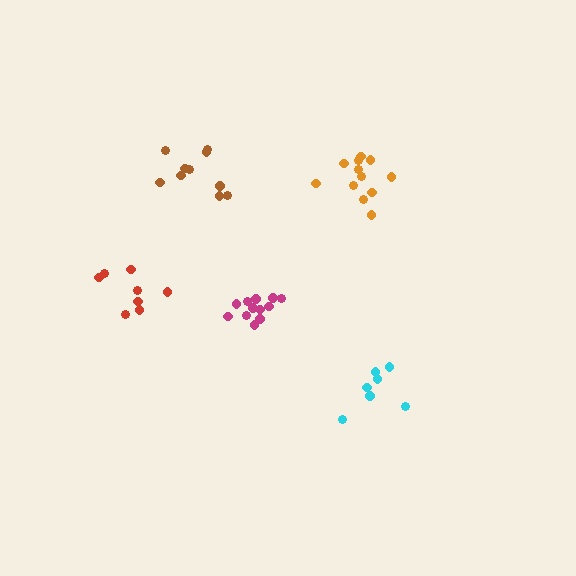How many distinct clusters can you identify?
There are 5 distinct clusters.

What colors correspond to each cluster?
The clusters are colored: cyan, brown, magenta, orange, red.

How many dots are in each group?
Group 1: 7 dots, Group 2: 10 dots, Group 3: 12 dots, Group 4: 12 dots, Group 5: 8 dots (49 total).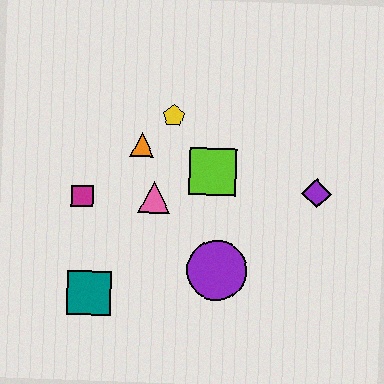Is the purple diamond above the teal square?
Yes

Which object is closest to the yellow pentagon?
The orange triangle is closest to the yellow pentagon.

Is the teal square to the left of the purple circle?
Yes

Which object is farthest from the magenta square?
The purple diamond is farthest from the magenta square.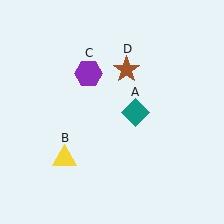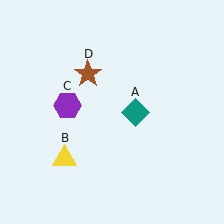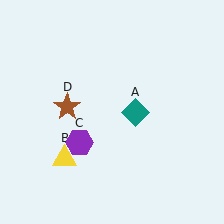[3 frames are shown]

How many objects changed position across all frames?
2 objects changed position: purple hexagon (object C), brown star (object D).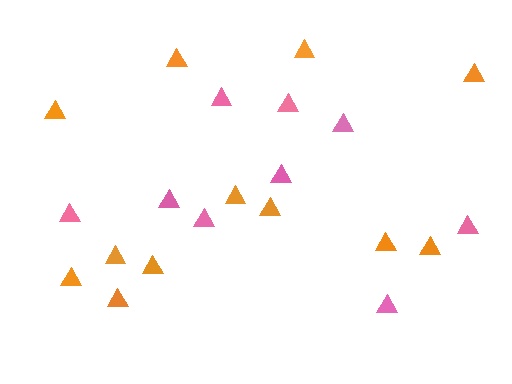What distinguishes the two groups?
There are 2 groups: one group of pink triangles (9) and one group of orange triangles (12).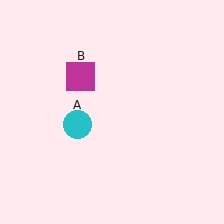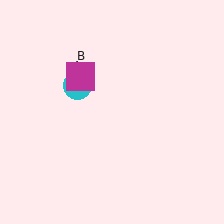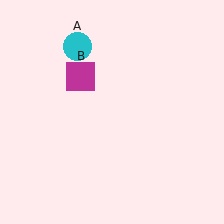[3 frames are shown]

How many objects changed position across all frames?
1 object changed position: cyan circle (object A).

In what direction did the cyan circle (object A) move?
The cyan circle (object A) moved up.